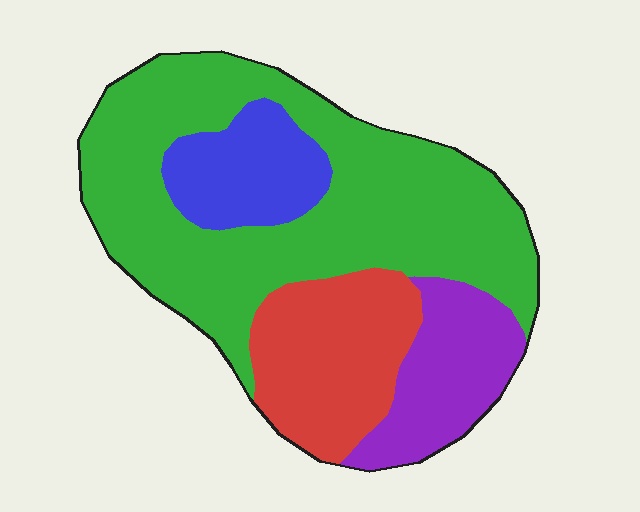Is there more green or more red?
Green.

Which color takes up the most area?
Green, at roughly 55%.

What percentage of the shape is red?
Red covers about 20% of the shape.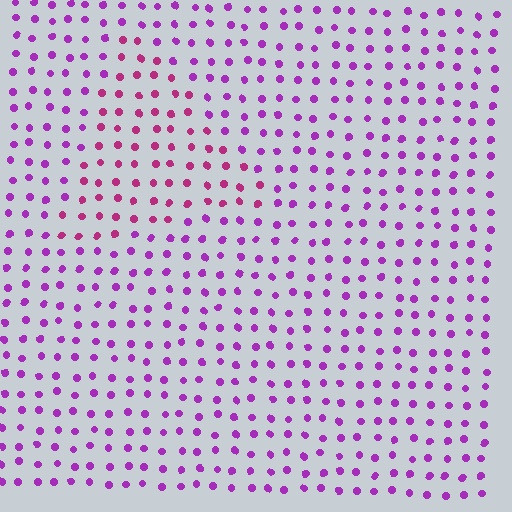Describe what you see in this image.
The image is filled with small purple elements in a uniform arrangement. A triangle-shaped region is visible where the elements are tinted to a slightly different hue, forming a subtle color boundary.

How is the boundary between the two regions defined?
The boundary is defined purely by a slight shift in hue (about 32 degrees). Spacing, size, and orientation are identical on both sides.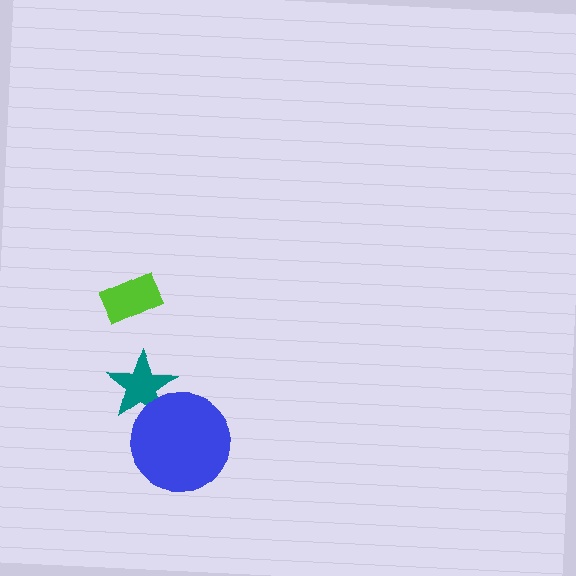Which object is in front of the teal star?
The blue circle is in front of the teal star.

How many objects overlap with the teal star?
1 object overlaps with the teal star.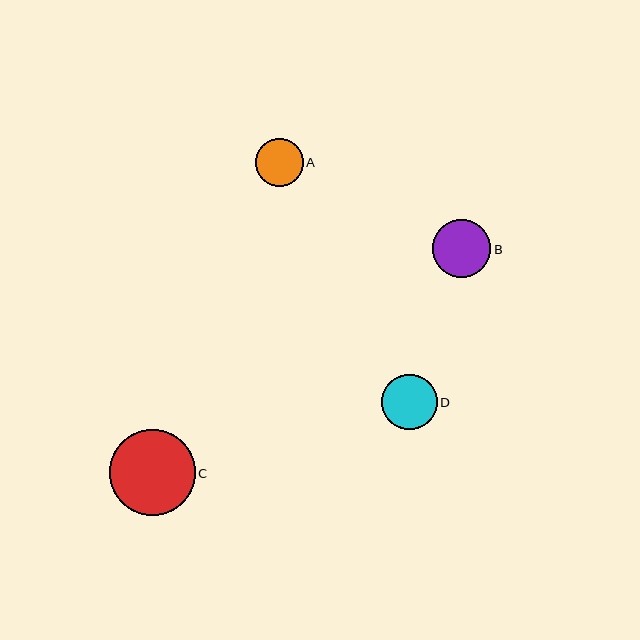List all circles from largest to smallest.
From largest to smallest: C, B, D, A.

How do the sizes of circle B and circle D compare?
Circle B and circle D are approximately the same size.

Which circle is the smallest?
Circle A is the smallest with a size of approximately 48 pixels.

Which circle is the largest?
Circle C is the largest with a size of approximately 86 pixels.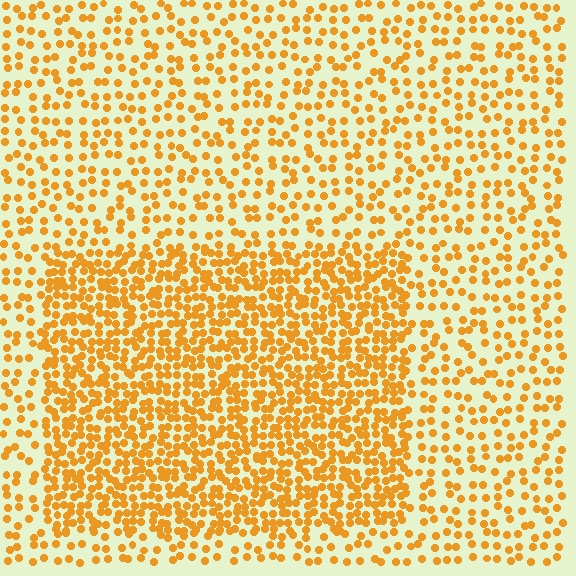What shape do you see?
I see a rectangle.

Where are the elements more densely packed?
The elements are more densely packed inside the rectangle boundary.